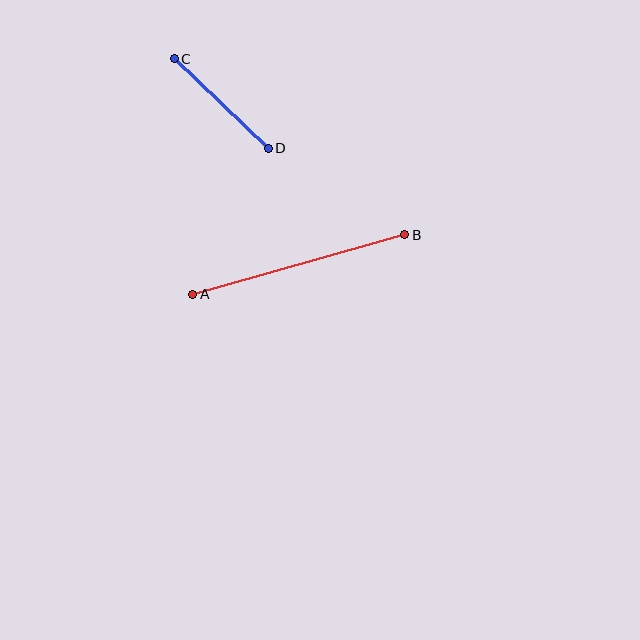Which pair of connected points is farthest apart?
Points A and B are farthest apart.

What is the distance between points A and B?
The distance is approximately 220 pixels.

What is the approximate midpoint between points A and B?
The midpoint is at approximately (299, 265) pixels.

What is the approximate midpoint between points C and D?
The midpoint is at approximately (221, 103) pixels.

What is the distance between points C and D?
The distance is approximately 130 pixels.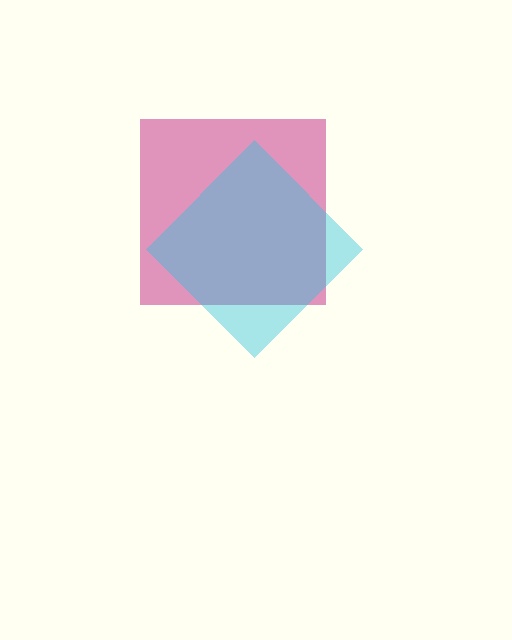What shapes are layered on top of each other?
The layered shapes are: a magenta square, a cyan diamond.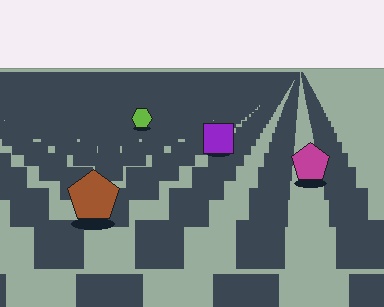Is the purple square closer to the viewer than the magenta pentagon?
No. The magenta pentagon is closer — you can tell from the texture gradient: the ground texture is coarser near it.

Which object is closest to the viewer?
The brown pentagon is closest. The texture marks near it are larger and more spread out.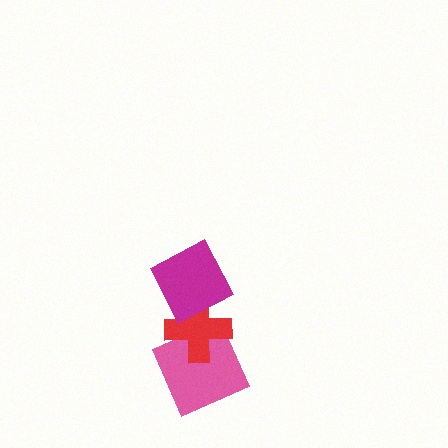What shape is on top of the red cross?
The magenta square is on top of the red cross.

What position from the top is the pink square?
The pink square is 3rd from the top.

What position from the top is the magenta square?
The magenta square is 1st from the top.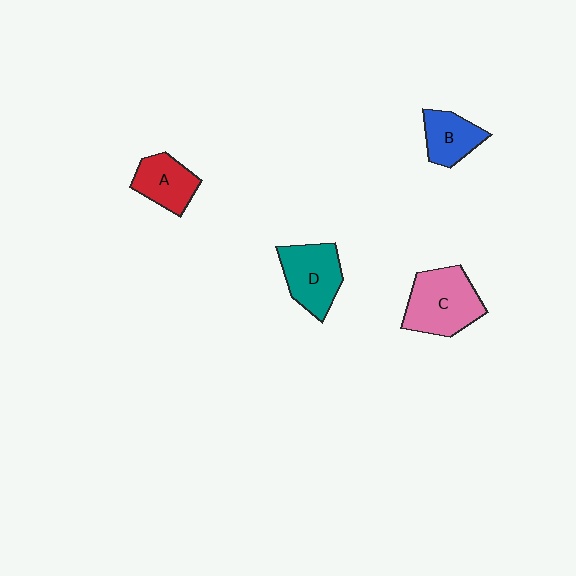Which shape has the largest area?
Shape C (pink).